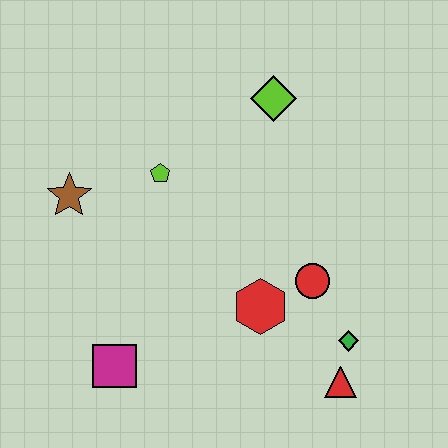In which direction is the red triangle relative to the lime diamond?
The red triangle is below the lime diamond.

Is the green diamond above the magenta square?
Yes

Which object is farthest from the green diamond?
The brown star is farthest from the green diamond.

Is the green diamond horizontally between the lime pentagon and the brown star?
No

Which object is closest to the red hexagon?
The red circle is closest to the red hexagon.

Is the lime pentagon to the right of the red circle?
No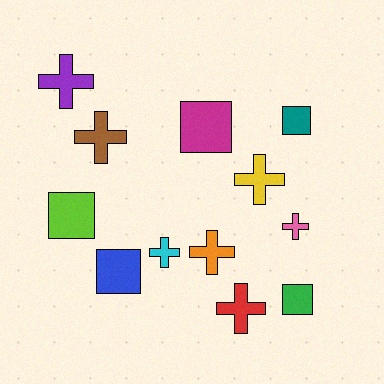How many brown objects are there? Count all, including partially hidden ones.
There is 1 brown object.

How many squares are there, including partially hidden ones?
There are 5 squares.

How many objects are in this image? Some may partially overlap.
There are 12 objects.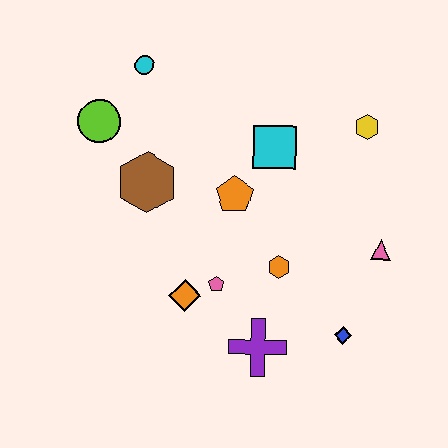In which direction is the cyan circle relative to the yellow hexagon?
The cyan circle is to the left of the yellow hexagon.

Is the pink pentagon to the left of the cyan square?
Yes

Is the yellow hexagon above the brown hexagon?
Yes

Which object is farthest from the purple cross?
The cyan circle is farthest from the purple cross.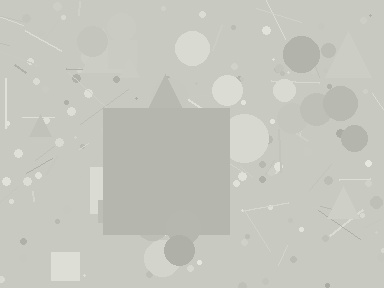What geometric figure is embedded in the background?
A square is embedded in the background.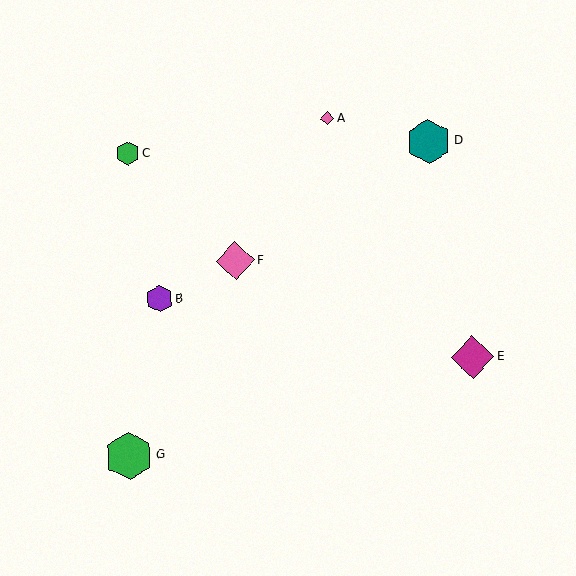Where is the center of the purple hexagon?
The center of the purple hexagon is at (159, 299).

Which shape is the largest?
The green hexagon (labeled G) is the largest.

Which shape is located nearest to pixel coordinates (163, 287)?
The purple hexagon (labeled B) at (159, 299) is nearest to that location.